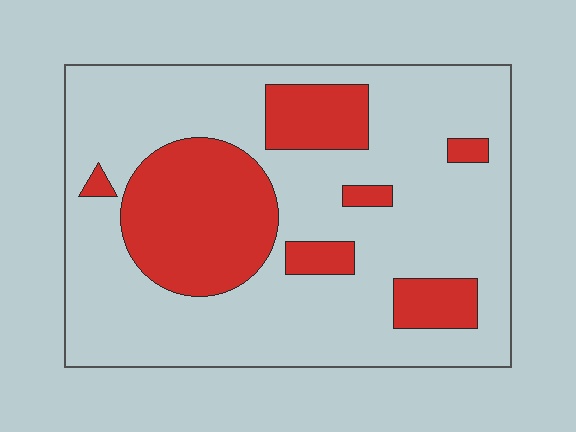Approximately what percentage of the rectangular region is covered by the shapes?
Approximately 25%.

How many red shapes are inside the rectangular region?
7.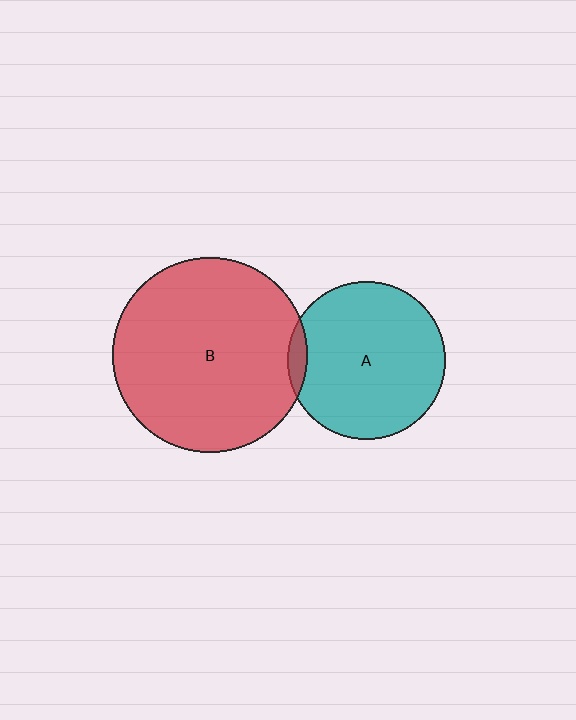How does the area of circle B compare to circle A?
Approximately 1.5 times.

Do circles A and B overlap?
Yes.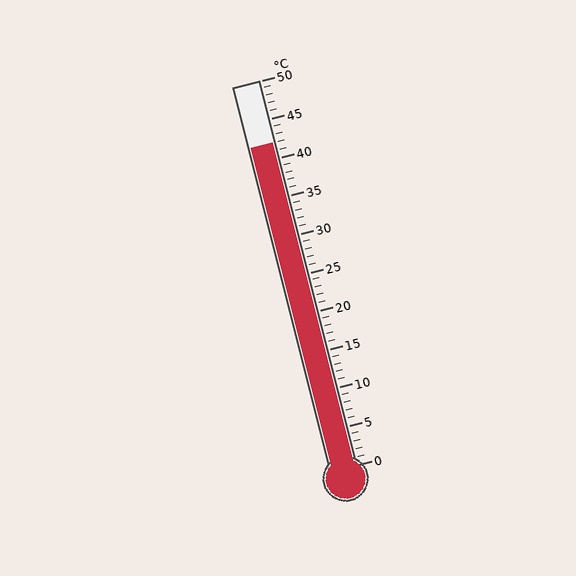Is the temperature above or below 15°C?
The temperature is above 15°C.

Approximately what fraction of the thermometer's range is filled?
The thermometer is filled to approximately 85% of its range.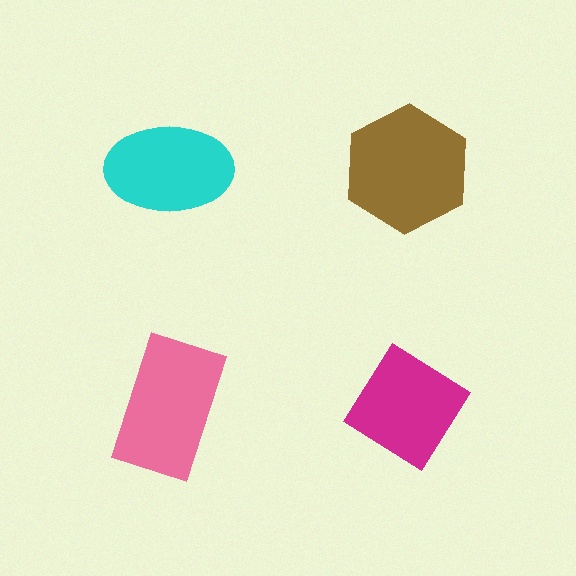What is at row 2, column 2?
A magenta diamond.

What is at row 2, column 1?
A pink rectangle.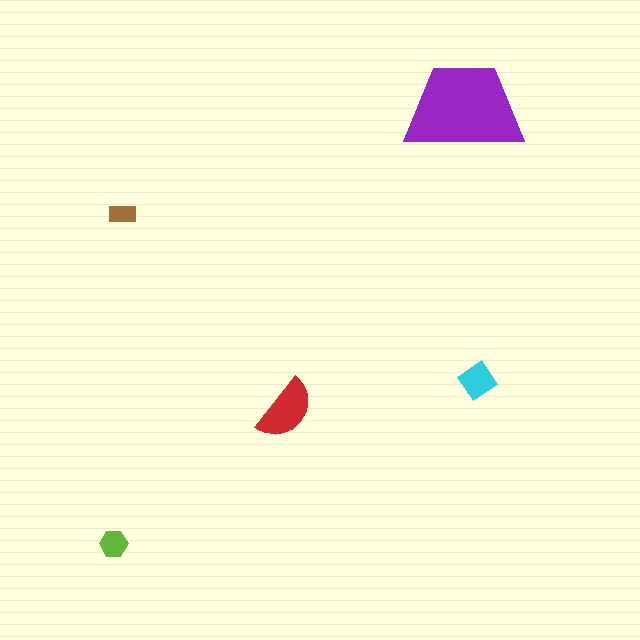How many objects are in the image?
There are 5 objects in the image.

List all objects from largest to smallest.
The purple trapezoid, the red semicircle, the cyan diamond, the lime hexagon, the brown rectangle.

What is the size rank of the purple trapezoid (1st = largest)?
1st.